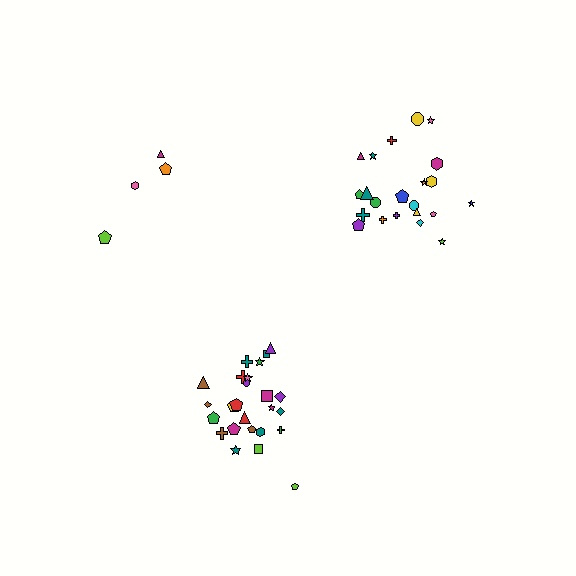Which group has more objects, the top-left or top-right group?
The top-right group.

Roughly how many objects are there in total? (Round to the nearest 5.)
Roughly 50 objects in total.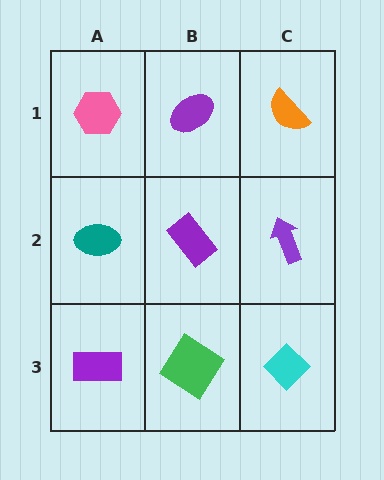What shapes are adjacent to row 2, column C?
An orange semicircle (row 1, column C), a cyan diamond (row 3, column C), a purple rectangle (row 2, column B).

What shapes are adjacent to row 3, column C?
A purple arrow (row 2, column C), a green diamond (row 3, column B).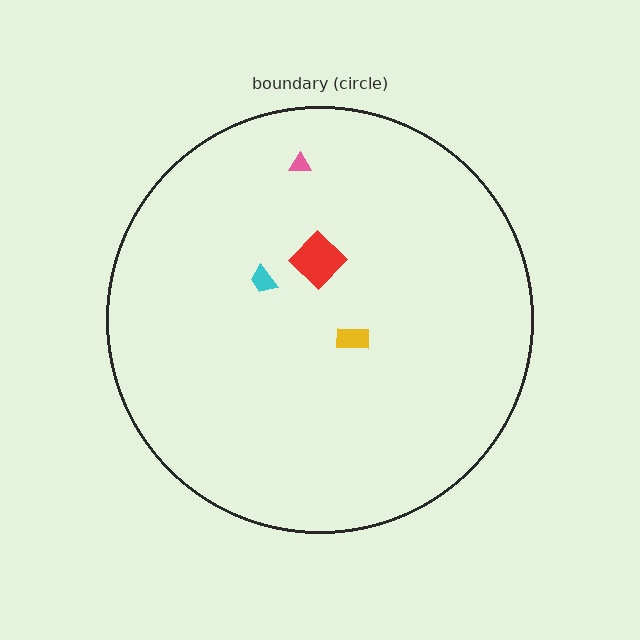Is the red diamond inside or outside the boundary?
Inside.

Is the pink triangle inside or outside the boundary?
Inside.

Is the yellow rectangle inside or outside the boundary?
Inside.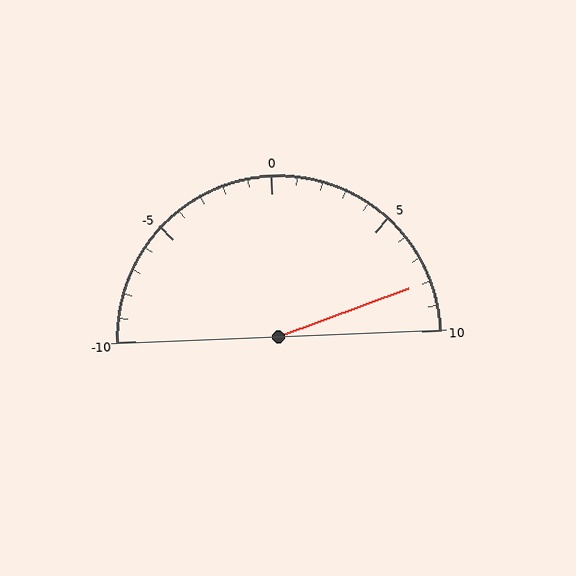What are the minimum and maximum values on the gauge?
The gauge ranges from -10 to 10.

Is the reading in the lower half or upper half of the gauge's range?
The reading is in the upper half of the range (-10 to 10).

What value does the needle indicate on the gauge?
The needle indicates approximately 8.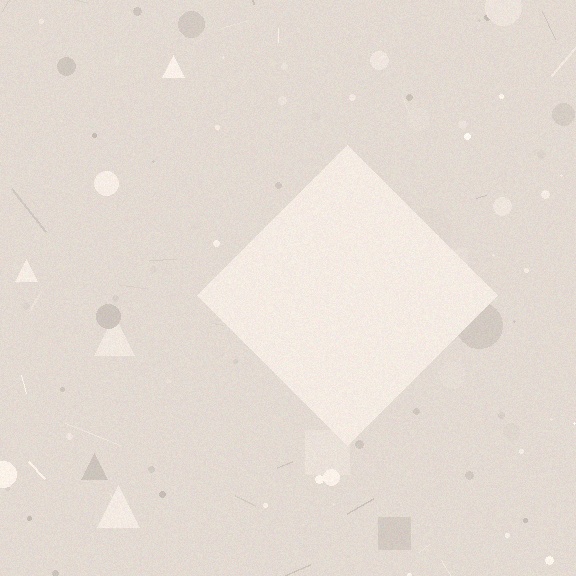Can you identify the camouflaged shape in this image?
The camouflaged shape is a diamond.